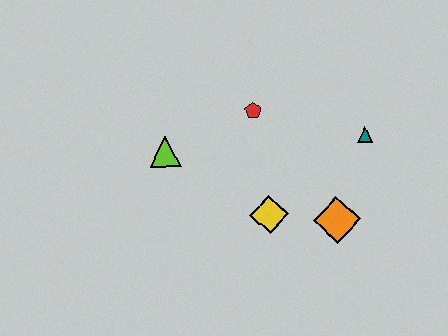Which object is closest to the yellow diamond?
The orange diamond is closest to the yellow diamond.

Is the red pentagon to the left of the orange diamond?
Yes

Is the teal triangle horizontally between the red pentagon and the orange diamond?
No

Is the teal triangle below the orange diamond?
No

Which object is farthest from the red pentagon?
The orange diamond is farthest from the red pentagon.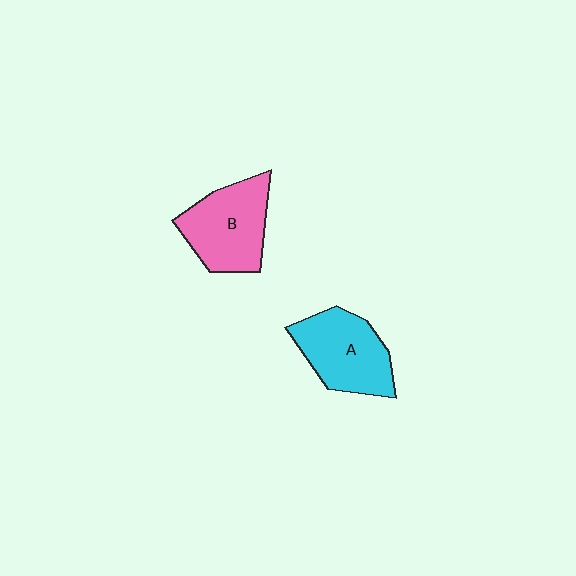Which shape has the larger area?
Shape B (pink).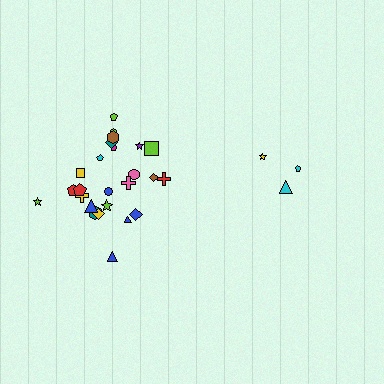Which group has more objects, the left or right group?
The left group.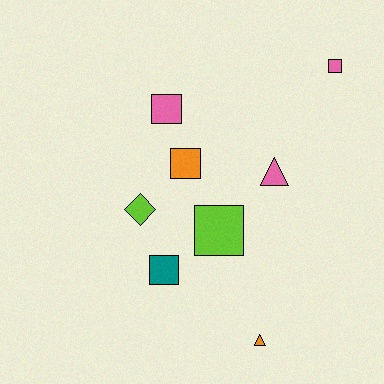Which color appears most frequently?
Pink, with 3 objects.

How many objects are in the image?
There are 8 objects.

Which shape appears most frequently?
Square, with 5 objects.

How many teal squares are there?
There is 1 teal square.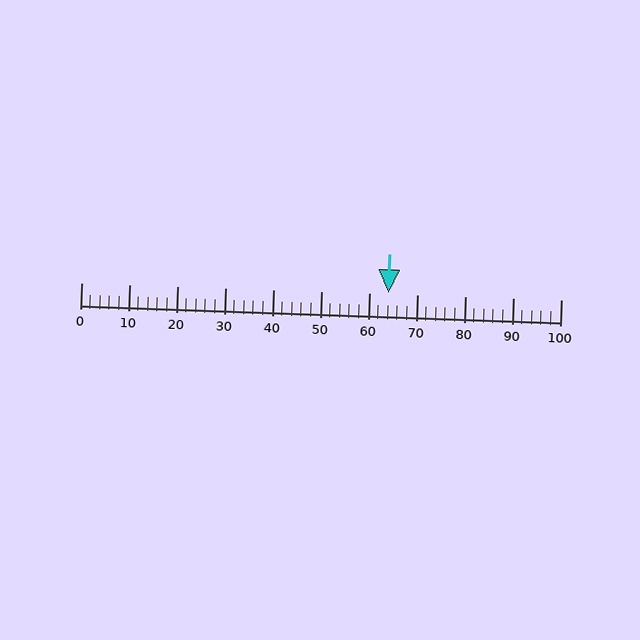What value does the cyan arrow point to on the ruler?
The cyan arrow points to approximately 64.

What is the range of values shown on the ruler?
The ruler shows values from 0 to 100.